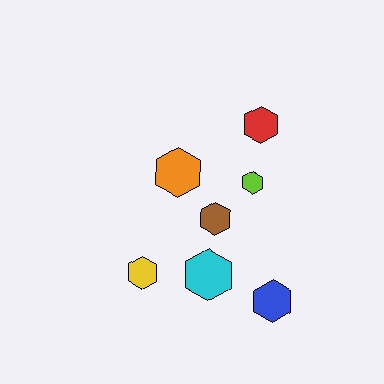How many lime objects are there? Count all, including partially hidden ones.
There is 1 lime object.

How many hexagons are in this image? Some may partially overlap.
There are 7 hexagons.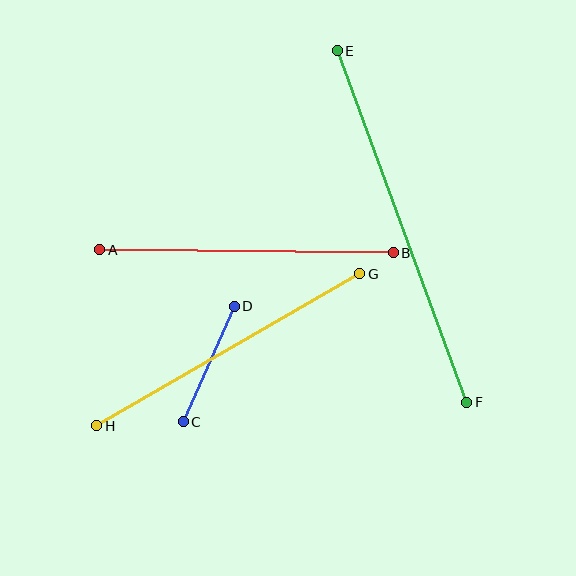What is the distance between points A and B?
The distance is approximately 294 pixels.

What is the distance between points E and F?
The distance is approximately 375 pixels.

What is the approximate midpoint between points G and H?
The midpoint is at approximately (228, 350) pixels.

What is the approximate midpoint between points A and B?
The midpoint is at approximately (246, 251) pixels.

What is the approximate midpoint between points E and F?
The midpoint is at approximately (402, 227) pixels.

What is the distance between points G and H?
The distance is approximately 304 pixels.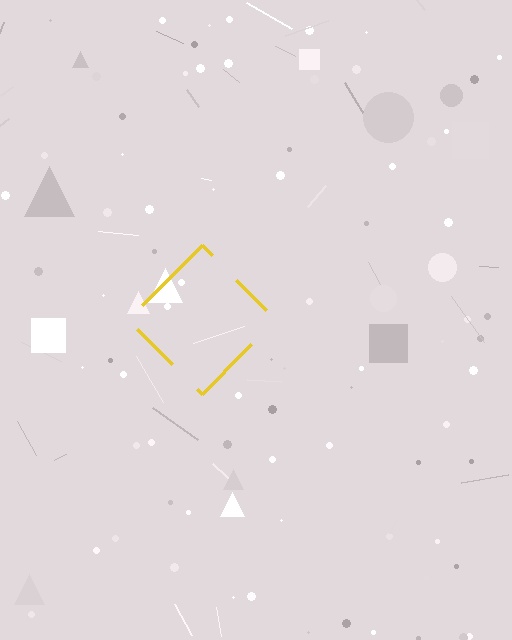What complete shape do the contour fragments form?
The contour fragments form a diamond.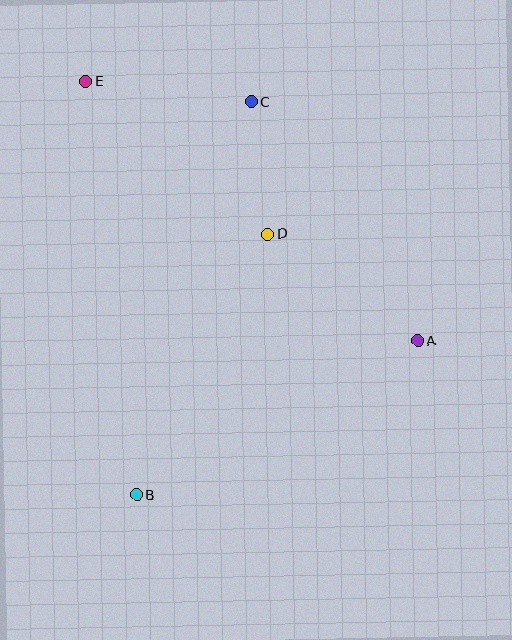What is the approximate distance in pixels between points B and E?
The distance between B and E is approximately 417 pixels.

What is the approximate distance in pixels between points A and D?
The distance between A and D is approximately 184 pixels.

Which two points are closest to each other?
Points C and D are closest to each other.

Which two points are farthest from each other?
Points A and E are farthest from each other.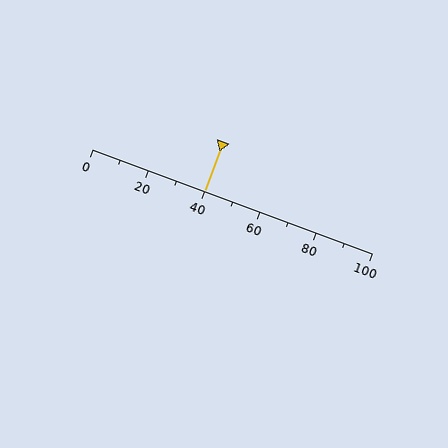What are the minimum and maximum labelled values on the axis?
The axis runs from 0 to 100.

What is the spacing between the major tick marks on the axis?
The major ticks are spaced 20 apart.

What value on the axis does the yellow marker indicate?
The marker indicates approximately 40.